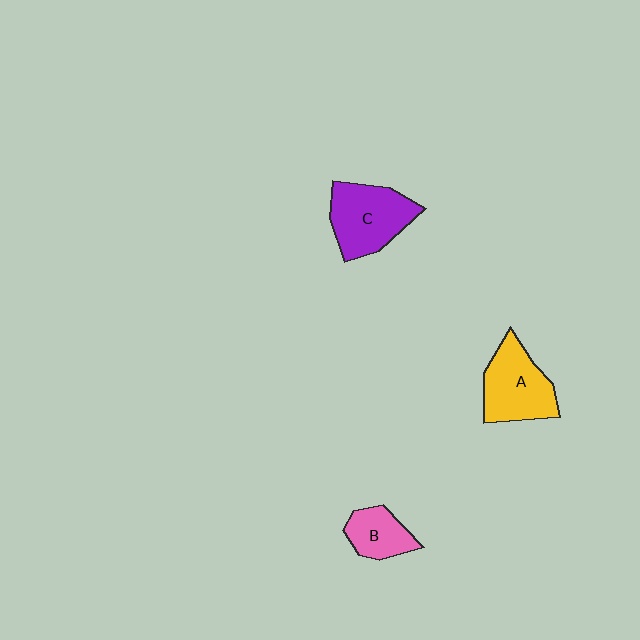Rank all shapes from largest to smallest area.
From largest to smallest: C (purple), A (yellow), B (pink).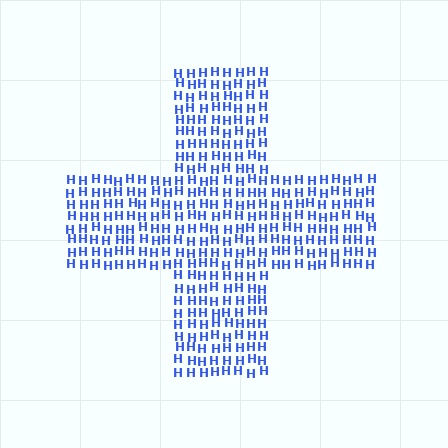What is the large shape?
The large shape is a cross.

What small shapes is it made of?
It is made of small letter H's.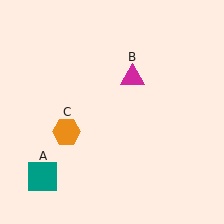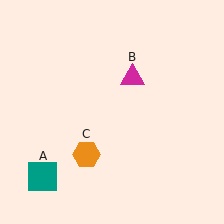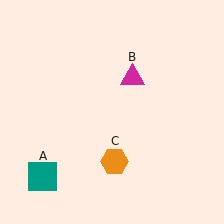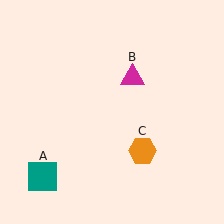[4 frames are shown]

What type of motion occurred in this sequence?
The orange hexagon (object C) rotated counterclockwise around the center of the scene.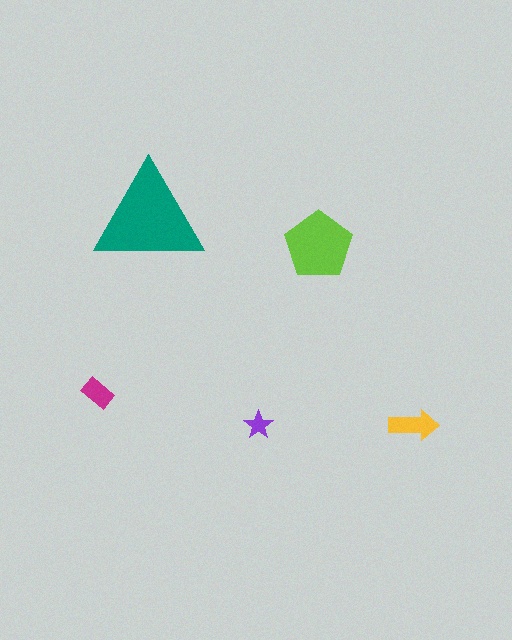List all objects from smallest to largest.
The purple star, the magenta rectangle, the yellow arrow, the lime pentagon, the teal triangle.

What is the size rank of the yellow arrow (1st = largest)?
3rd.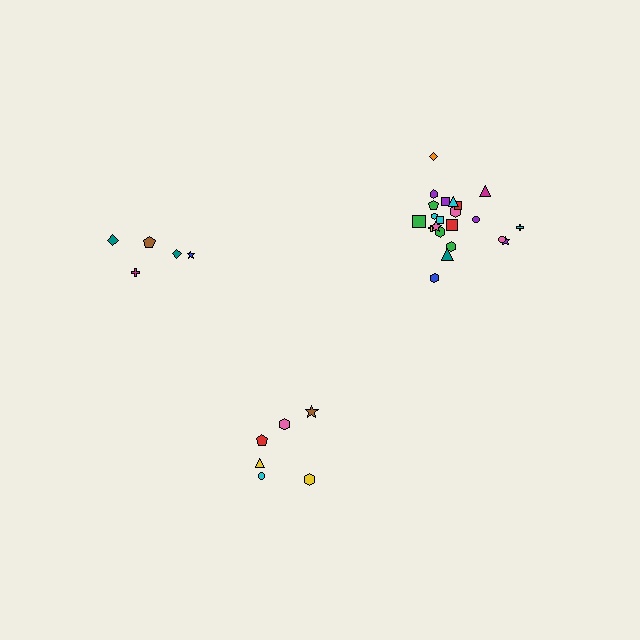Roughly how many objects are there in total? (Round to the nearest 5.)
Roughly 35 objects in total.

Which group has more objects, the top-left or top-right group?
The top-right group.